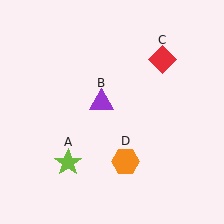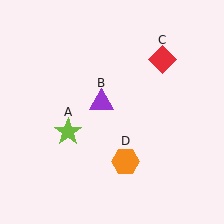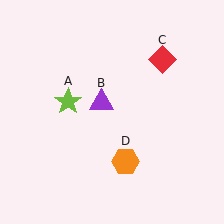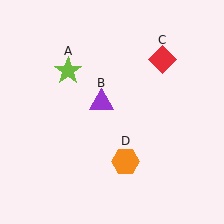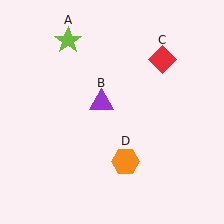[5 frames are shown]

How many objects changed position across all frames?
1 object changed position: lime star (object A).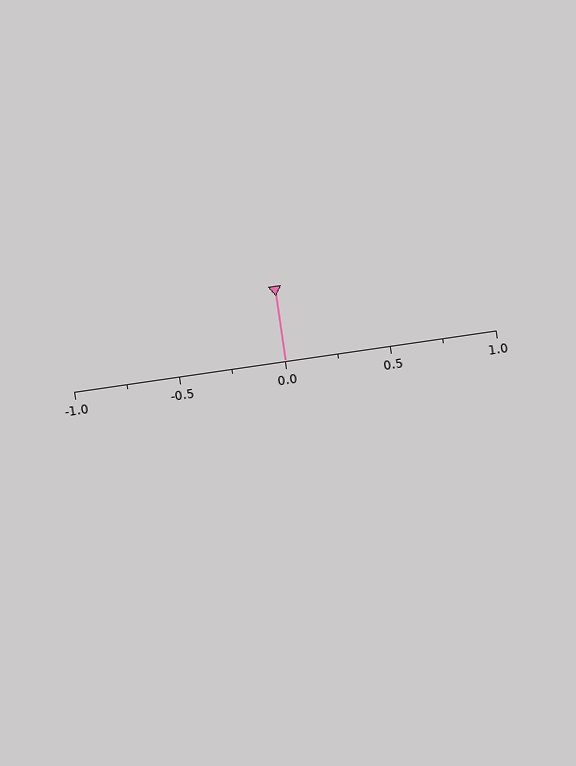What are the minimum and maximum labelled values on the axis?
The axis runs from -1.0 to 1.0.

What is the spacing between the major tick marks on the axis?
The major ticks are spaced 0.5 apart.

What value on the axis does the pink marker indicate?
The marker indicates approximately 0.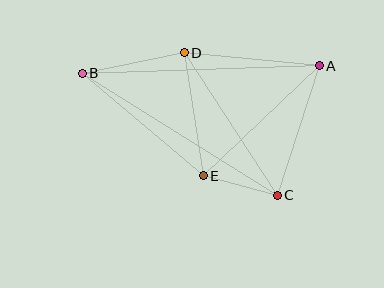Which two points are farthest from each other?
Points A and B are farthest from each other.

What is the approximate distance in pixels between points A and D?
The distance between A and D is approximately 136 pixels.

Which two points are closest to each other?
Points C and E are closest to each other.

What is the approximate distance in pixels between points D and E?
The distance between D and E is approximately 125 pixels.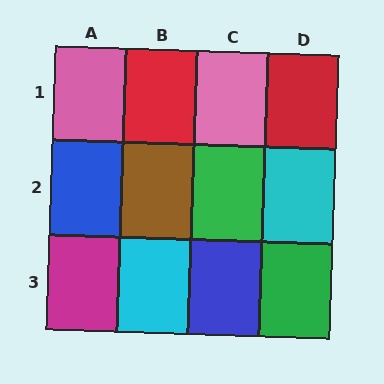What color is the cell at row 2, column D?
Cyan.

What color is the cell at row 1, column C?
Pink.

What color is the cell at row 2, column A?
Blue.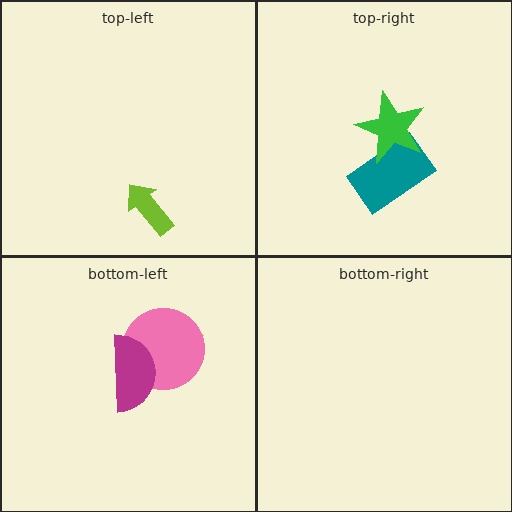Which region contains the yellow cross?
The bottom-left region.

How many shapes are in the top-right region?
2.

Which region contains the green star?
The top-right region.